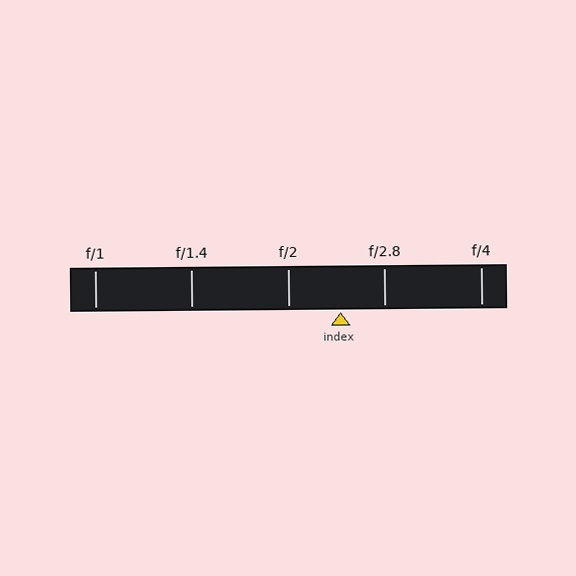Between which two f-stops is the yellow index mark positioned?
The index mark is between f/2 and f/2.8.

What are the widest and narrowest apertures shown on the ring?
The widest aperture shown is f/1 and the narrowest is f/4.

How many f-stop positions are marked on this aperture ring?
There are 5 f-stop positions marked.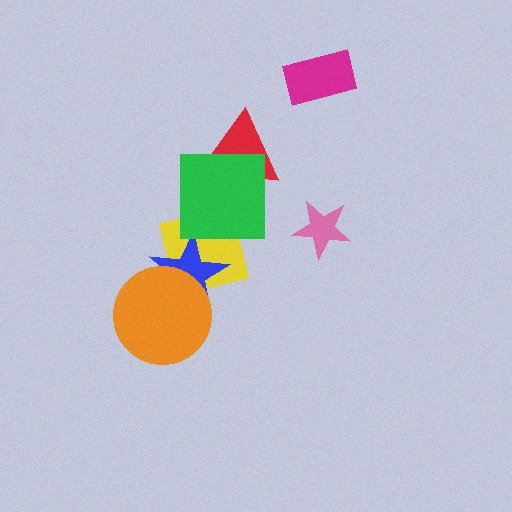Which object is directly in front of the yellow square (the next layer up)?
The blue star is directly in front of the yellow square.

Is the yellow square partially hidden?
Yes, it is partially covered by another shape.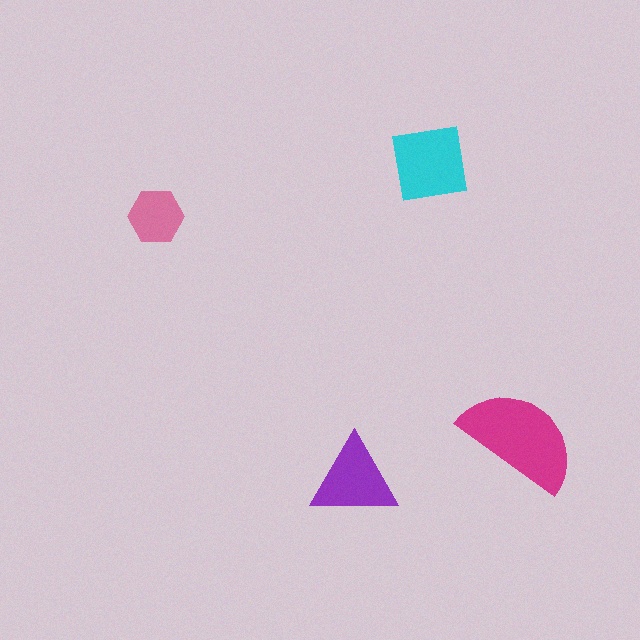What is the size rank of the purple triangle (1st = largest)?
3rd.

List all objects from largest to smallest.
The magenta semicircle, the cyan square, the purple triangle, the pink hexagon.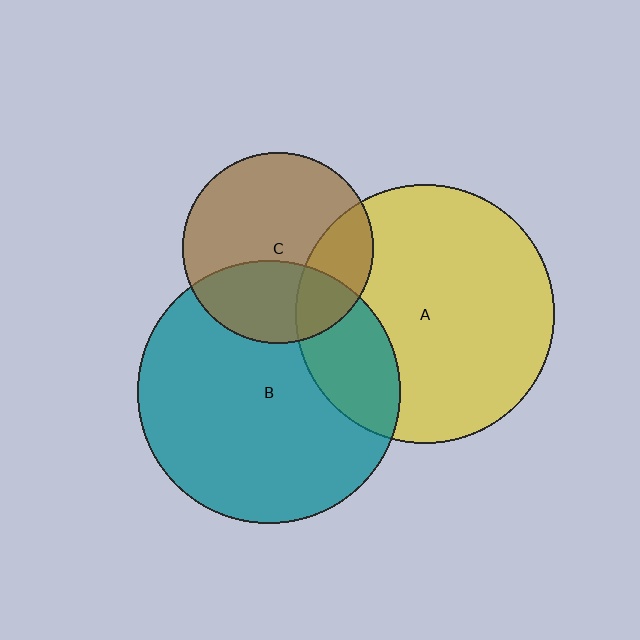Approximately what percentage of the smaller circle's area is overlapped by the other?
Approximately 25%.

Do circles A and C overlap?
Yes.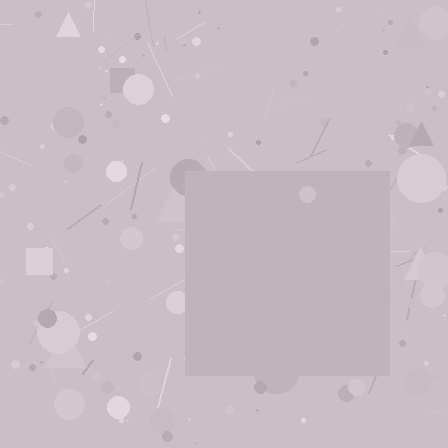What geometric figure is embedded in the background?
A square is embedded in the background.